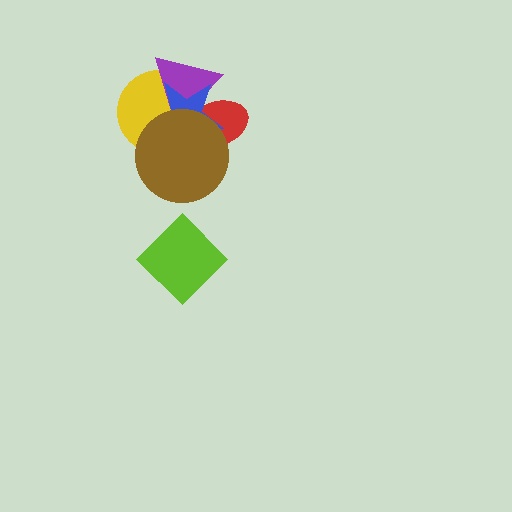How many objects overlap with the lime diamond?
0 objects overlap with the lime diamond.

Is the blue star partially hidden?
Yes, it is partially covered by another shape.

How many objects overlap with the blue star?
4 objects overlap with the blue star.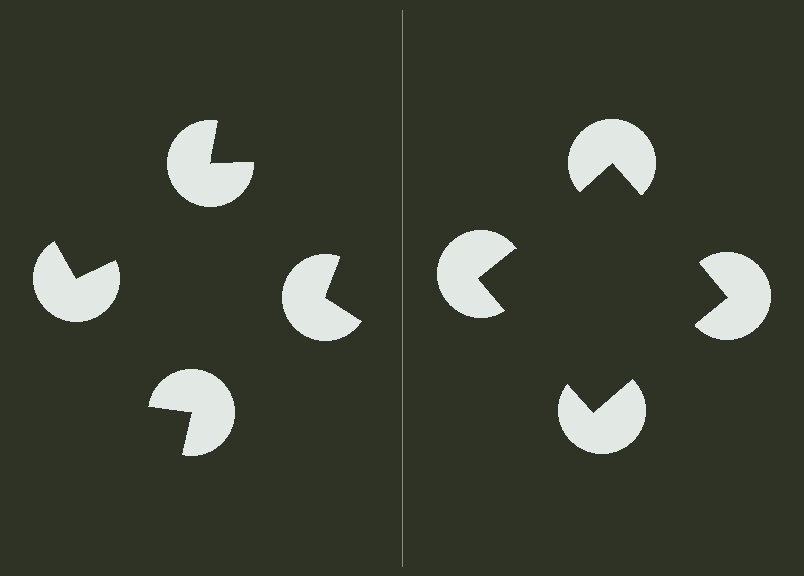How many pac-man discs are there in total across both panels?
8 — 4 on each side.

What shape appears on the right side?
An illusory square.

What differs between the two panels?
The pac-man discs are positioned identically on both sides; only the wedge orientations differ. On the right they align to a square; on the left they are misaligned.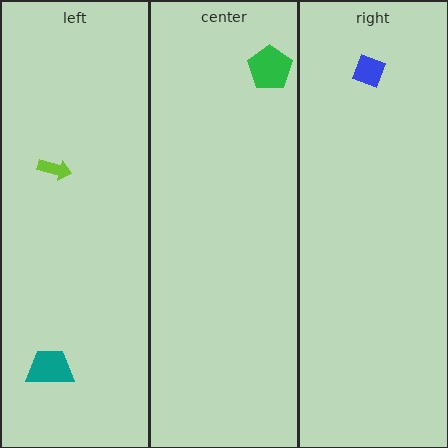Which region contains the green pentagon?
The center region.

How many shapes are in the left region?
2.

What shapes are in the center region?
The green pentagon.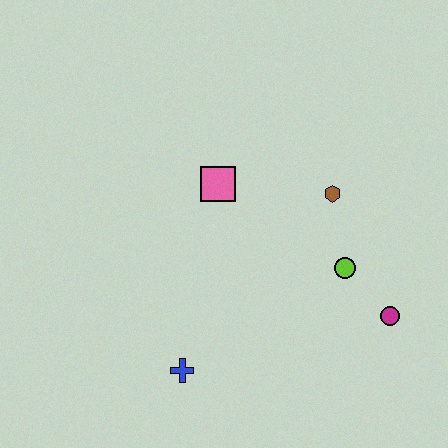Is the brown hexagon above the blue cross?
Yes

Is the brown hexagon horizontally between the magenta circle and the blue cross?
Yes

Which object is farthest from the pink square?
The magenta circle is farthest from the pink square.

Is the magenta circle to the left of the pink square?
No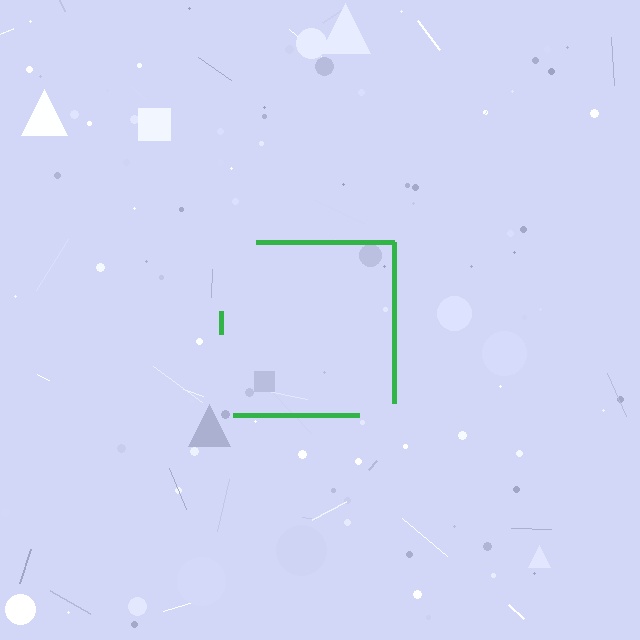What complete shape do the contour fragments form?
The contour fragments form a square.